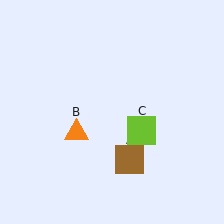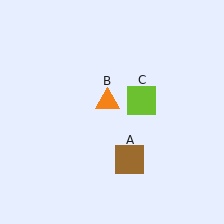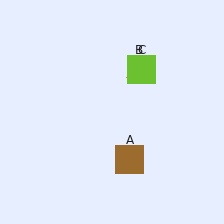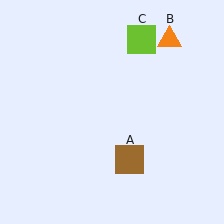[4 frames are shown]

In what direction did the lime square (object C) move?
The lime square (object C) moved up.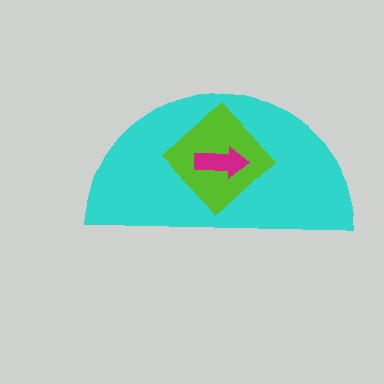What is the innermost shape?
The magenta arrow.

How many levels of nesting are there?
3.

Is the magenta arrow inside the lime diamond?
Yes.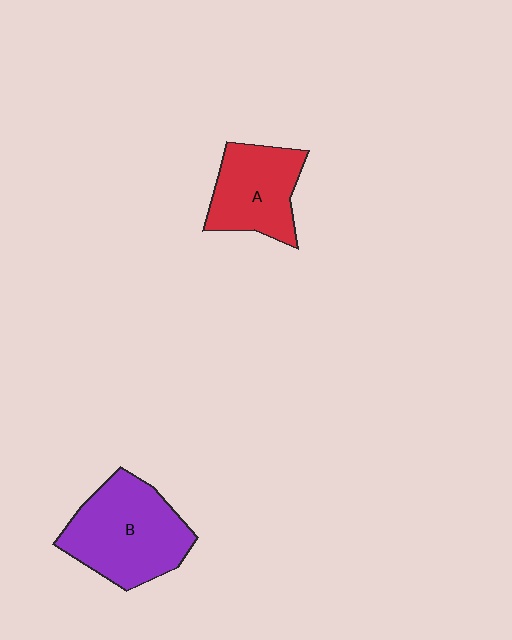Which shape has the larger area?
Shape B (purple).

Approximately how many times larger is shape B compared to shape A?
Approximately 1.4 times.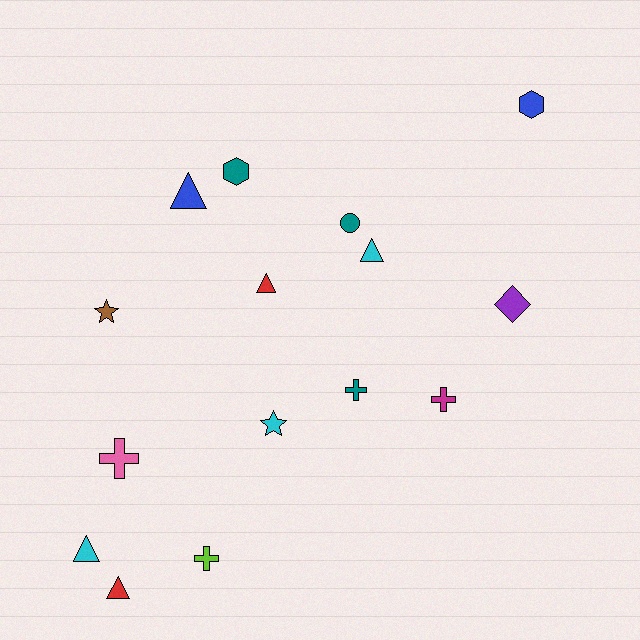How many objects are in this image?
There are 15 objects.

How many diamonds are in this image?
There is 1 diamond.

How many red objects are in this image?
There are 2 red objects.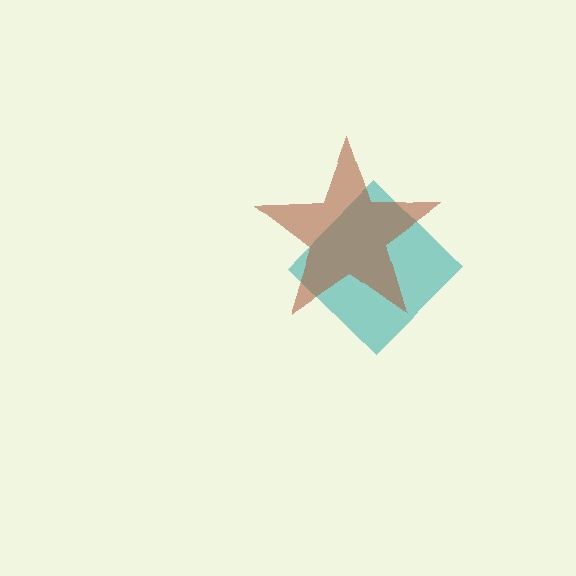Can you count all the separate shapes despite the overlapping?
Yes, there are 2 separate shapes.